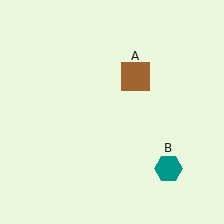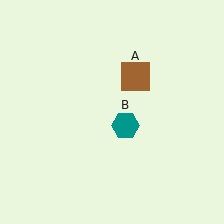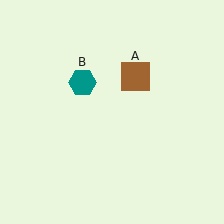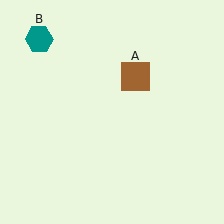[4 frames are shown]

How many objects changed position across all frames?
1 object changed position: teal hexagon (object B).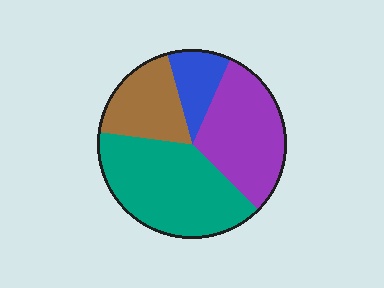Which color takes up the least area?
Blue, at roughly 10%.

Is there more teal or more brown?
Teal.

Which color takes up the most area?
Teal, at roughly 40%.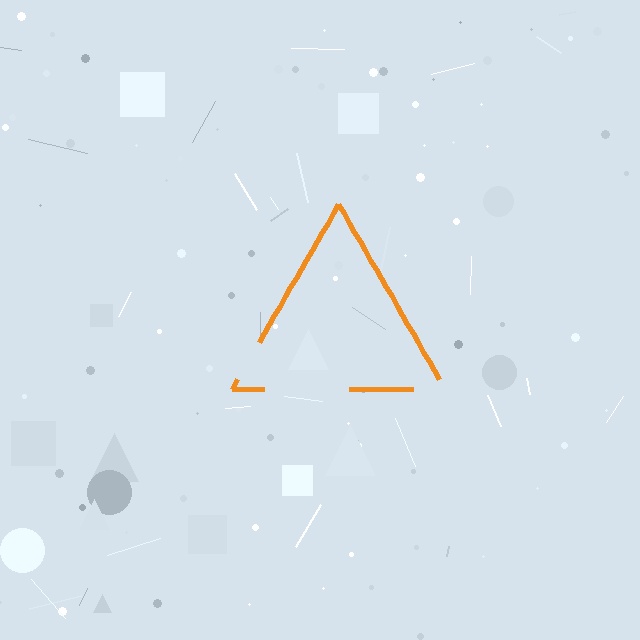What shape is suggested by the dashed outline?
The dashed outline suggests a triangle.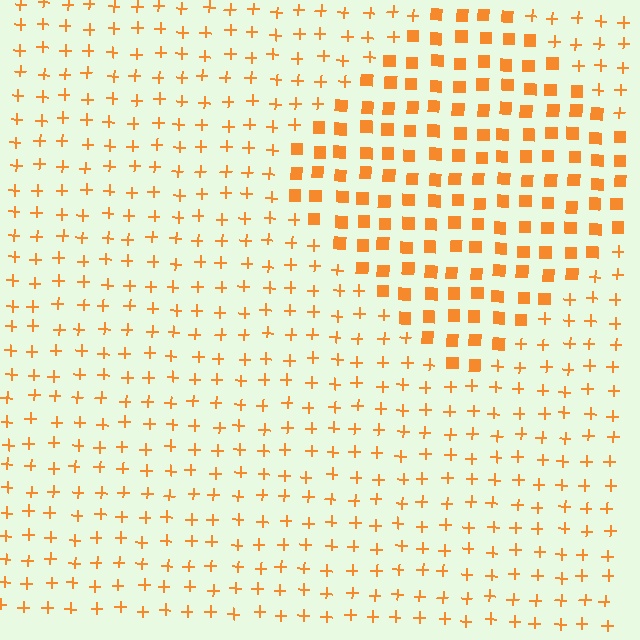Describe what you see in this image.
The image is filled with small orange elements arranged in a uniform grid. A diamond-shaped region contains squares, while the surrounding area contains plus signs. The boundary is defined purely by the change in element shape.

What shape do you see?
I see a diamond.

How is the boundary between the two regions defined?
The boundary is defined by a change in element shape: squares inside vs. plus signs outside. All elements share the same color and spacing.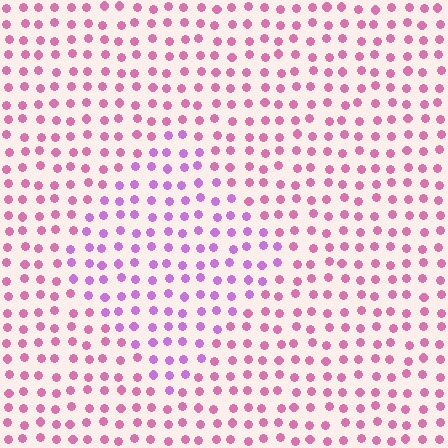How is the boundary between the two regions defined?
The boundary is defined purely by a slight shift in hue (about 36 degrees). Spacing, size, and orientation are identical on both sides.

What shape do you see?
I see a diamond.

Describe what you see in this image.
The image is filled with small pink elements in a uniform arrangement. A diamond-shaped region is visible where the elements are tinted to a slightly different hue, forming a subtle color boundary.